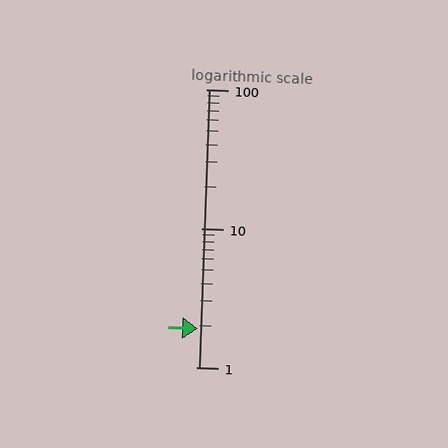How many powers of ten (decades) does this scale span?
The scale spans 2 decades, from 1 to 100.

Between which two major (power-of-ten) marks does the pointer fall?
The pointer is between 1 and 10.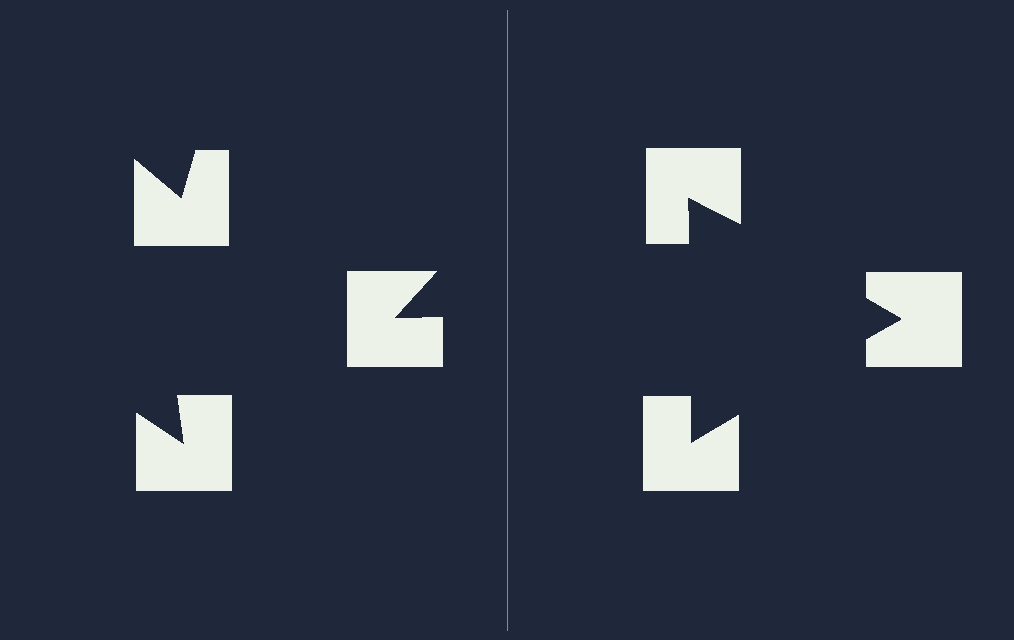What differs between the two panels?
The notched squares are positioned identically on both sides; only the wedge orientations differ. On the right they align to a triangle; on the left they are misaligned.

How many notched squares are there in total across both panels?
6 — 3 on each side.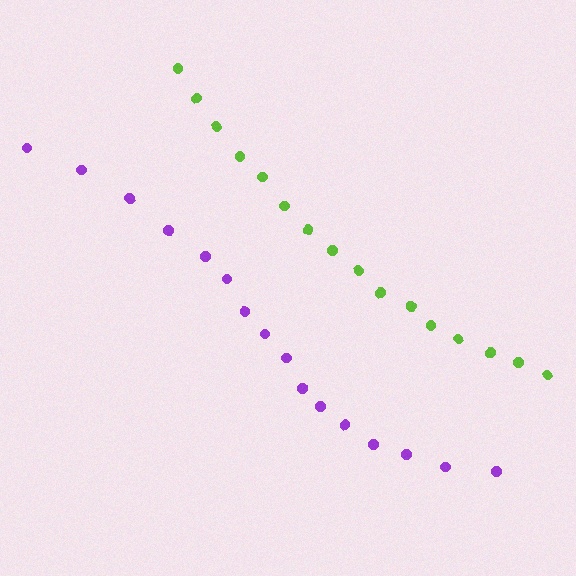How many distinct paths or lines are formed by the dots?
There are 2 distinct paths.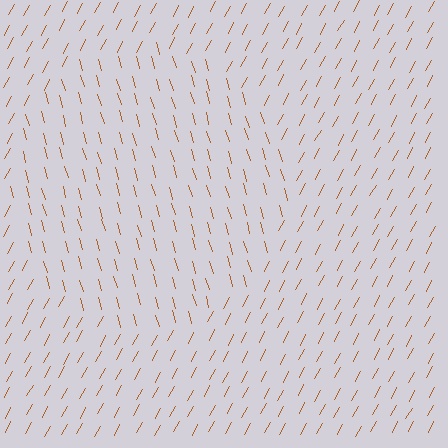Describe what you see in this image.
The image is filled with small brown line segments. A circle region in the image has lines oriented differently from the surrounding lines, creating a visible texture boundary.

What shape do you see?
I see a circle.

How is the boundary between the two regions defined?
The boundary is defined purely by a change in line orientation (approximately 45 degrees difference). All lines are the same color and thickness.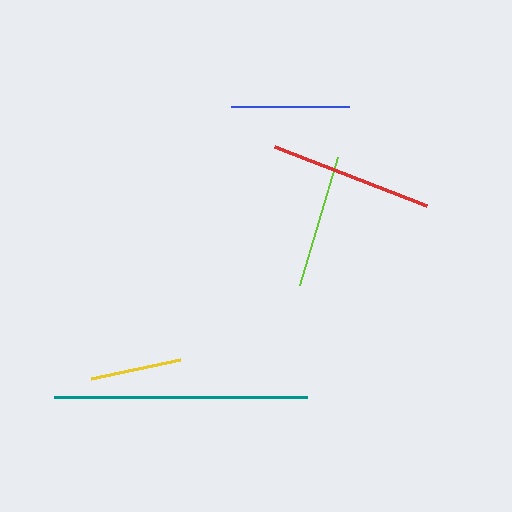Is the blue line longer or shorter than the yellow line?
The blue line is longer than the yellow line.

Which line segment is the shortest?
The yellow line is the shortest at approximately 91 pixels.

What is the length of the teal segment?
The teal segment is approximately 253 pixels long.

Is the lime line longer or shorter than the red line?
The red line is longer than the lime line.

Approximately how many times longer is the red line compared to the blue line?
The red line is approximately 1.4 times the length of the blue line.